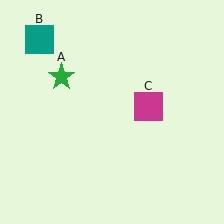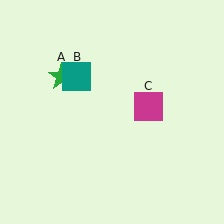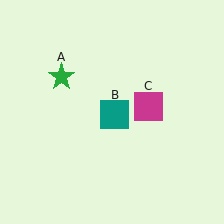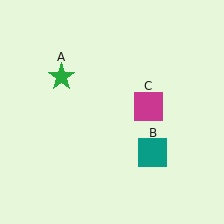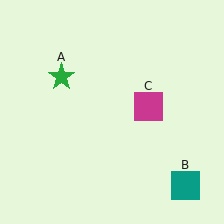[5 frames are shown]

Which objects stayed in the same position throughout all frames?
Green star (object A) and magenta square (object C) remained stationary.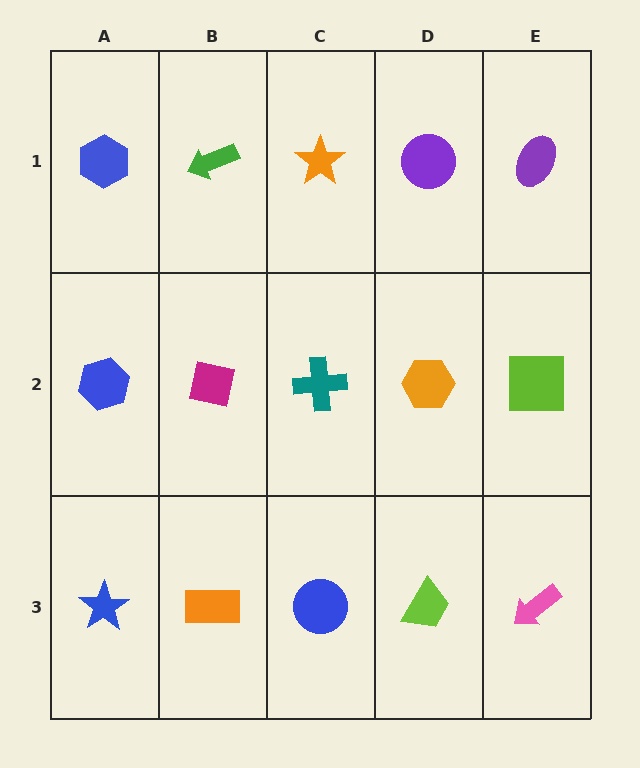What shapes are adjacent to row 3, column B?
A magenta square (row 2, column B), a blue star (row 3, column A), a blue circle (row 3, column C).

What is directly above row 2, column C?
An orange star.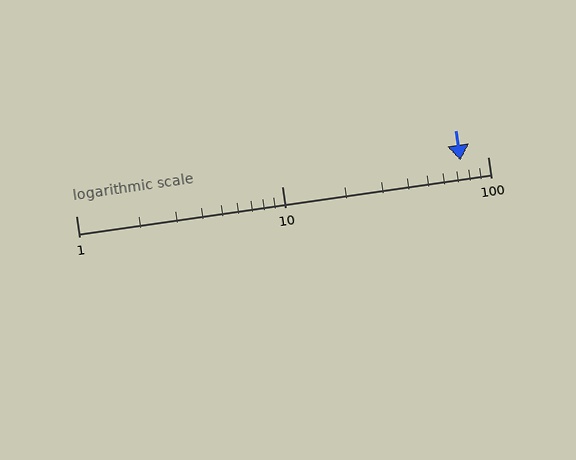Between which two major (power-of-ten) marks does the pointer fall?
The pointer is between 10 and 100.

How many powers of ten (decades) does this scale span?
The scale spans 2 decades, from 1 to 100.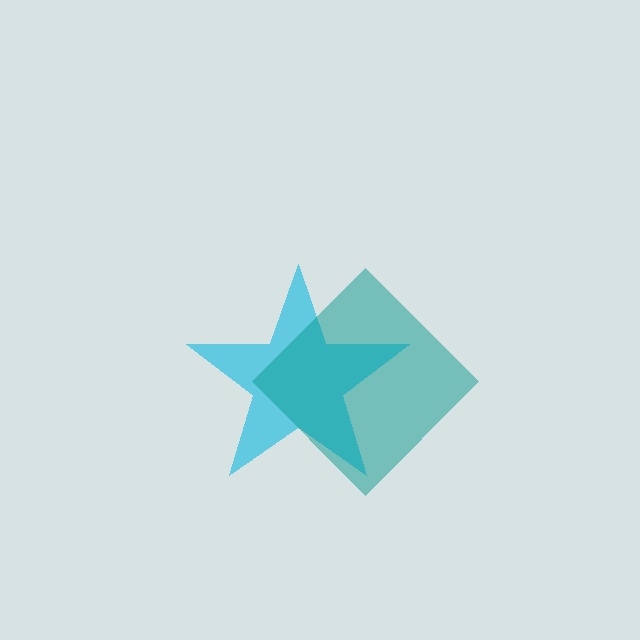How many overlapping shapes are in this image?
There are 2 overlapping shapes in the image.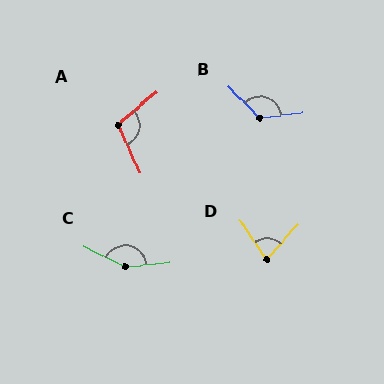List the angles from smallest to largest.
D (76°), A (106°), B (128°), C (149°).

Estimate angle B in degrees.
Approximately 128 degrees.